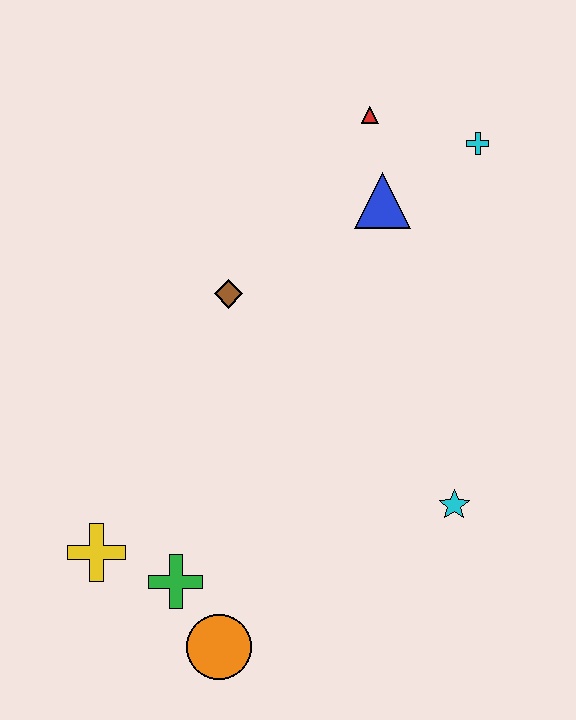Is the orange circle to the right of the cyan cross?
No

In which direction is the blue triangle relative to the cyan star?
The blue triangle is above the cyan star.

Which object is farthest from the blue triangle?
The orange circle is farthest from the blue triangle.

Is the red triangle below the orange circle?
No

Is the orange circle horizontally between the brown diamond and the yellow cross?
Yes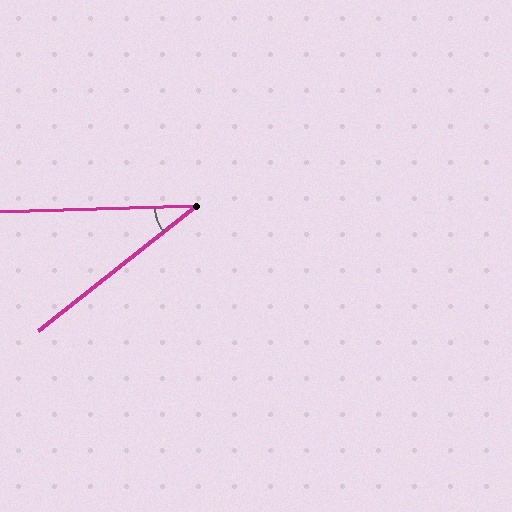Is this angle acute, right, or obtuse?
It is acute.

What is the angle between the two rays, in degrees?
Approximately 36 degrees.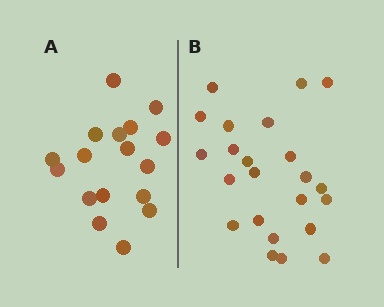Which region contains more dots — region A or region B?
Region B (the right region) has more dots.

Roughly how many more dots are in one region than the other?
Region B has about 6 more dots than region A.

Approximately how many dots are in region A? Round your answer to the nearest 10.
About 20 dots. (The exact count is 17, which rounds to 20.)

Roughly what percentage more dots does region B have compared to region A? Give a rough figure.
About 35% more.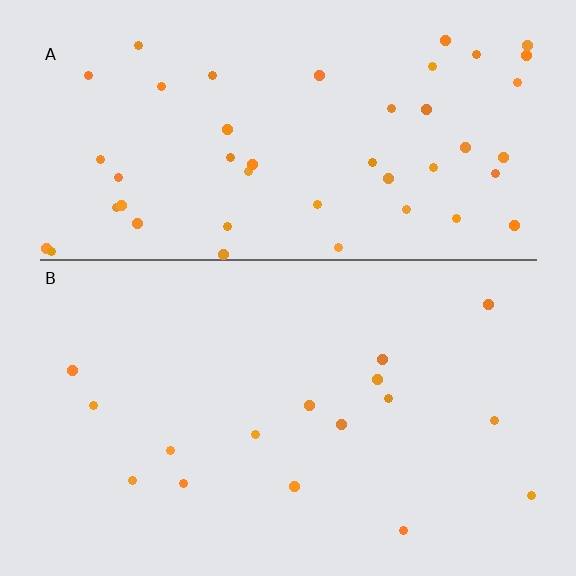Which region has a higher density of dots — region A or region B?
A (the top).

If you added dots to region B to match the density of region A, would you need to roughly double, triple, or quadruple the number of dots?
Approximately triple.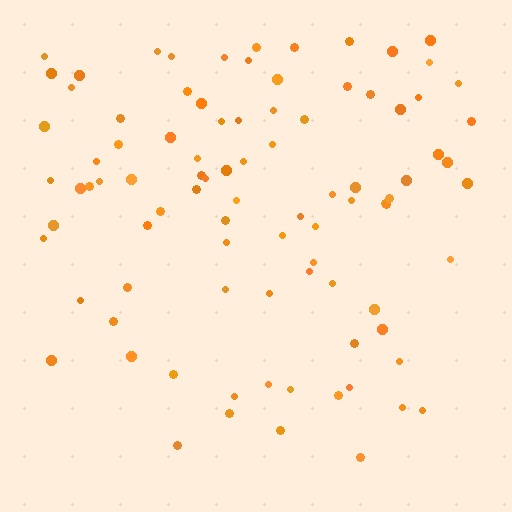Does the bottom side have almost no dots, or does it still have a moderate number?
Still a moderate number, just noticeably fewer than the top.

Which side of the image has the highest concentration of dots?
The top.